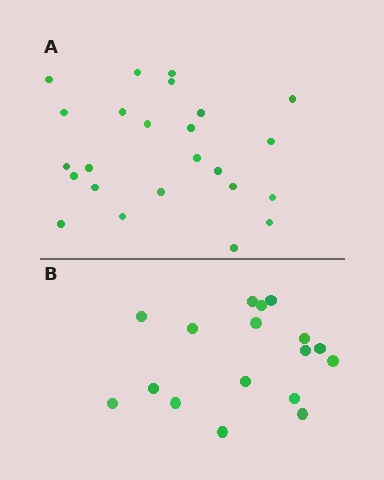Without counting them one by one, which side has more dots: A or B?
Region A (the top region) has more dots.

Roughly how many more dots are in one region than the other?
Region A has roughly 8 or so more dots than region B.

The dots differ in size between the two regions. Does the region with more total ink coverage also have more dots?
No. Region B has more total ink coverage because its dots are larger, but region A actually contains more individual dots. Total area can be misleading — the number of items is what matters here.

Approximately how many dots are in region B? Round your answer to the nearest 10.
About 20 dots. (The exact count is 17, which rounds to 20.)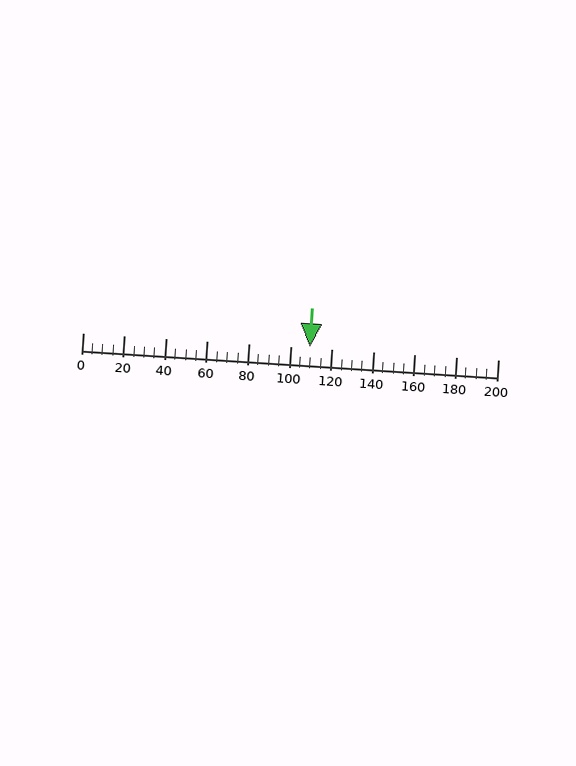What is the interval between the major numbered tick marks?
The major tick marks are spaced 20 units apart.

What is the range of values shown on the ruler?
The ruler shows values from 0 to 200.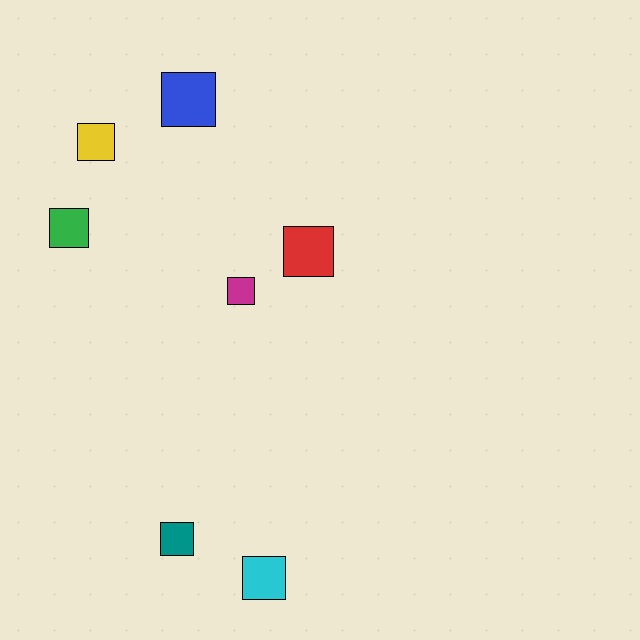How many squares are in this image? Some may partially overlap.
There are 7 squares.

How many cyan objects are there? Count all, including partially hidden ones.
There is 1 cyan object.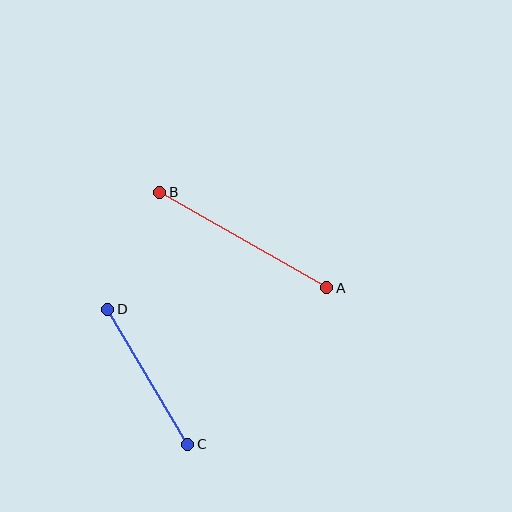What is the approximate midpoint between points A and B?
The midpoint is at approximately (243, 240) pixels.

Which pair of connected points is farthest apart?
Points A and B are farthest apart.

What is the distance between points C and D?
The distance is approximately 157 pixels.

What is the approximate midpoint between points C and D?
The midpoint is at approximately (148, 377) pixels.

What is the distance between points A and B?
The distance is approximately 192 pixels.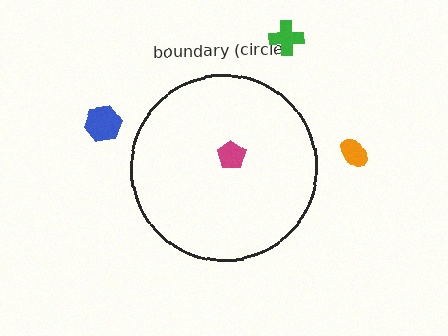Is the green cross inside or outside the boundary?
Outside.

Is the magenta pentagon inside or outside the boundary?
Inside.